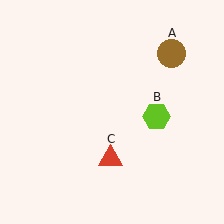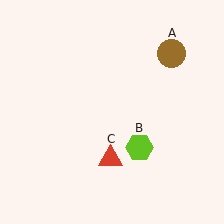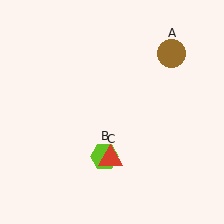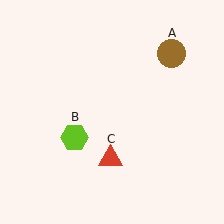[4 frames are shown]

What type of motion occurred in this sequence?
The lime hexagon (object B) rotated clockwise around the center of the scene.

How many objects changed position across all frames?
1 object changed position: lime hexagon (object B).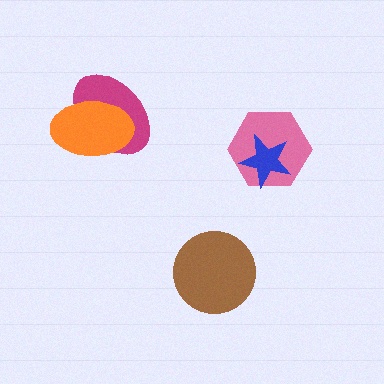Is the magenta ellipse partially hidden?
Yes, it is partially covered by another shape.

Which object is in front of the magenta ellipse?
The orange ellipse is in front of the magenta ellipse.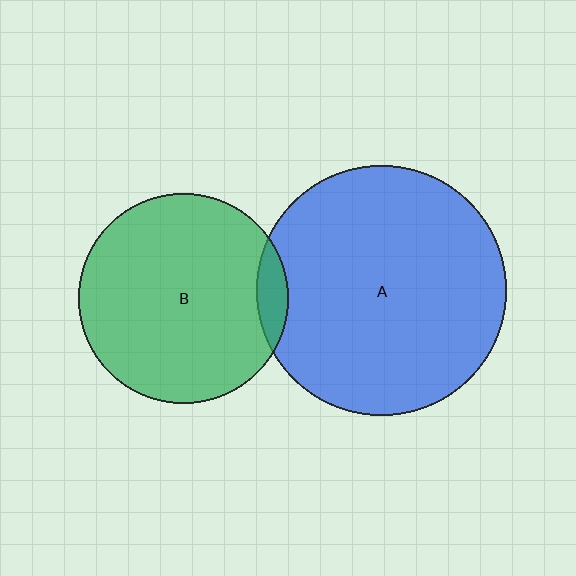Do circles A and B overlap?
Yes.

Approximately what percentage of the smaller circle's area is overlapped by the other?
Approximately 5%.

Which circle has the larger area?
Circle A (blue).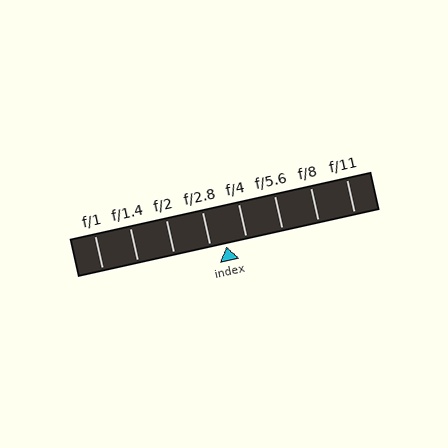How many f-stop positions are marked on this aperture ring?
There are 8 f-stop positions marked.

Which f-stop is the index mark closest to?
The index mark is closest to f/2.8.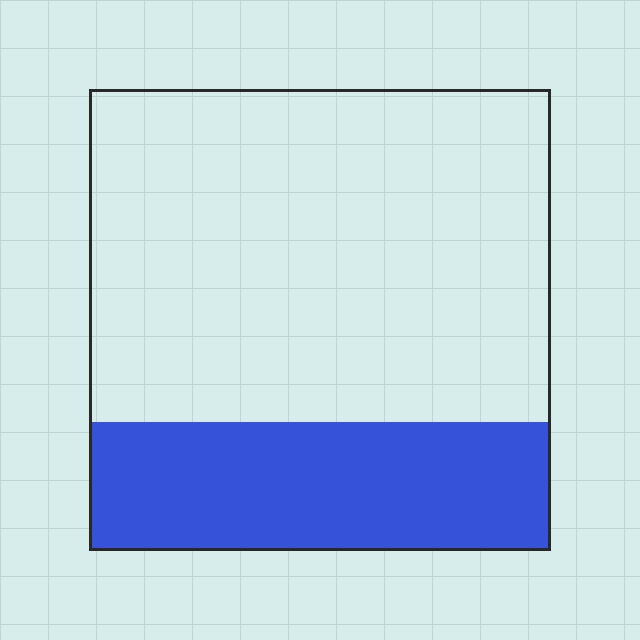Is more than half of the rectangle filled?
No.